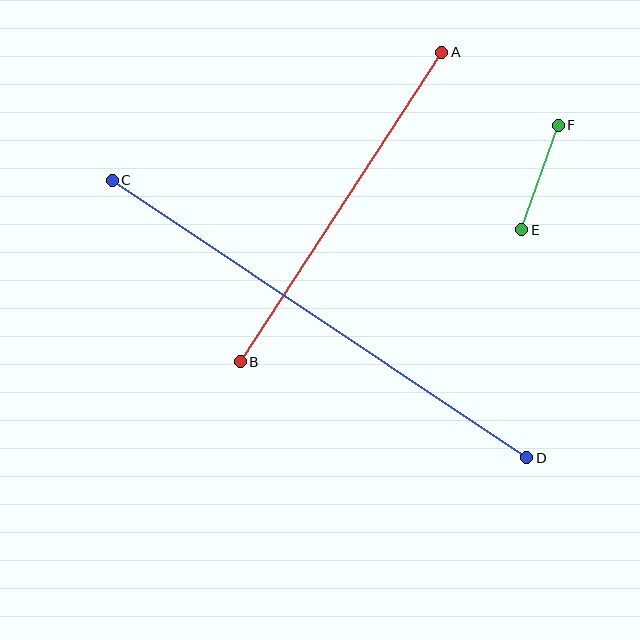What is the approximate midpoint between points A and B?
The midpoint is at approximately (341, 207) pixels.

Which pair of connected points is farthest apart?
Points C and D are farthest apart.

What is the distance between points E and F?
The distance is approximately 111 pixels.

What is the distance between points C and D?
The distance is approximately 499 pixels.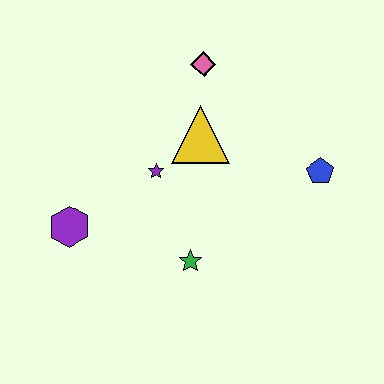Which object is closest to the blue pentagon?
The yellow triangle is closest to the blue pentagon.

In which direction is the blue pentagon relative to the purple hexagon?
The blue pentagon is to the right of the purple hexagon.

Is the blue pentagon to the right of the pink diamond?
Yes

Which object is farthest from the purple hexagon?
The blue pentagon is farthest from the purple hexagon.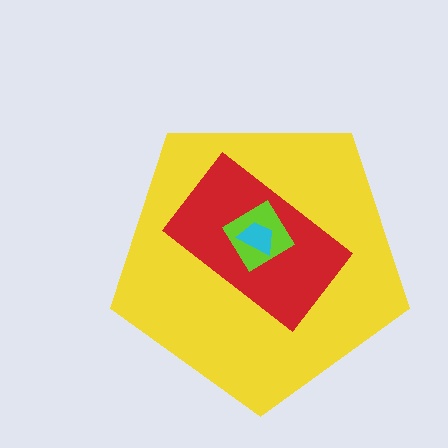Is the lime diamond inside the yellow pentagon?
Yes.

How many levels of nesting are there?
4.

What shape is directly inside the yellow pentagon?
The red rectangle.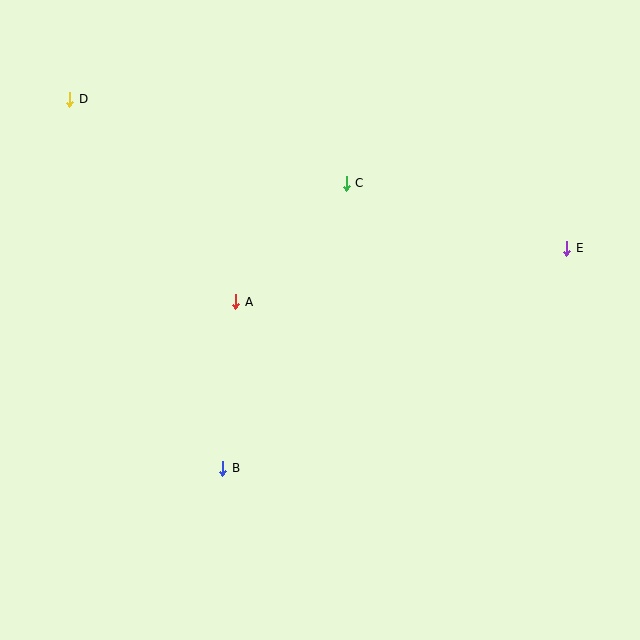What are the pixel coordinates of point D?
Point D is at (70, 99).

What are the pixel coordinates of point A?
Point A is at (236, 302).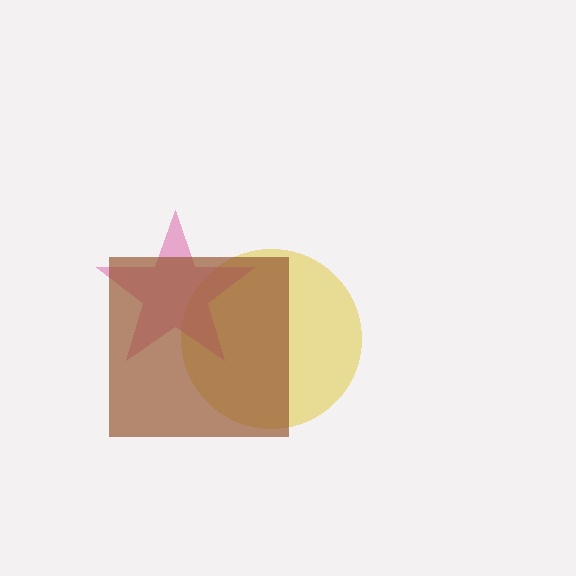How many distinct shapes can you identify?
There are 3 distinct shapes: a yellow circle, a pink star, a brown square.